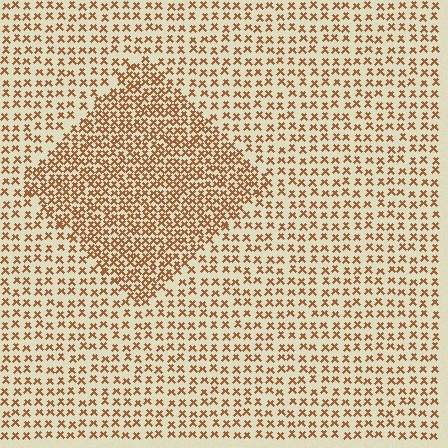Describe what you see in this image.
The image contains small brown elements arranged at two different densities. A diamond-shaped region is visible where the elements are more densely packed than the surrounding area.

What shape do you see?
I see a diamond.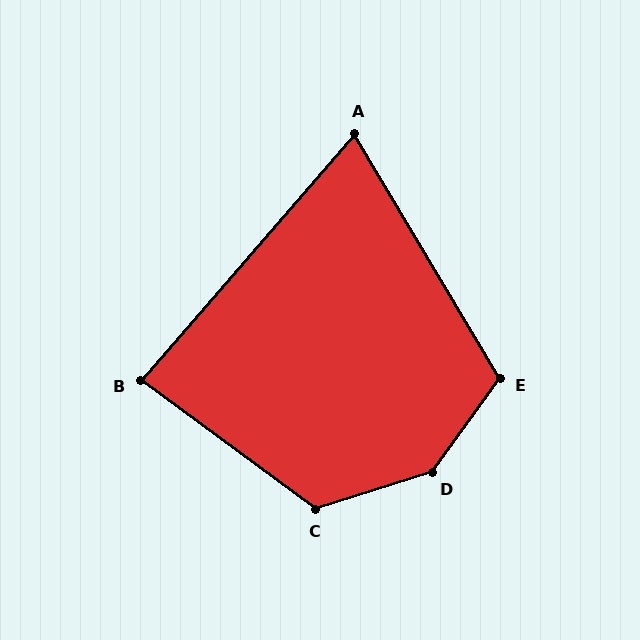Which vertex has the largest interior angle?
D, at approximately 143 degrees.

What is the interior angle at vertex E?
Approximately 113 degrees (obtuse).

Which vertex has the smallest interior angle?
A, at approximately 72 degrees.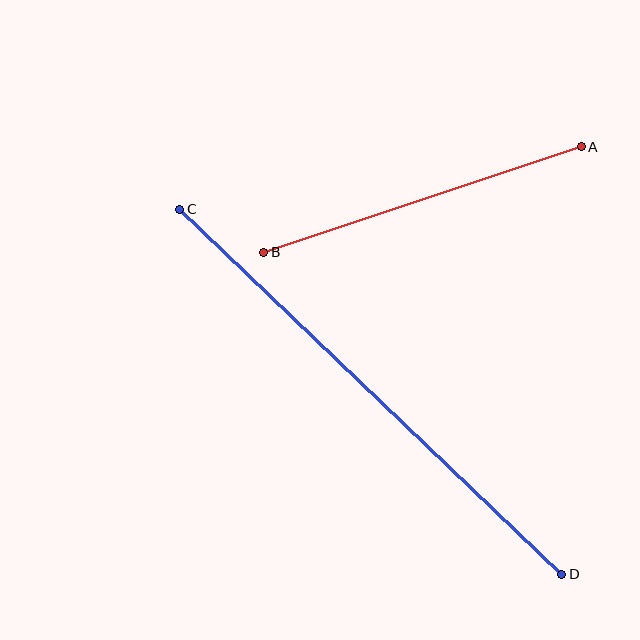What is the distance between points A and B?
The distance is approximately 334 pixels.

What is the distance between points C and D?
The distance is approximately 528 pixels.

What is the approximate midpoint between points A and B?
The midpoint is at approximately (422, 199) pixels.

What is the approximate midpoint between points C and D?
The midpoint is at approximately (371, 392) pixels.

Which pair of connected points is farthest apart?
Points C and D are farthest apart.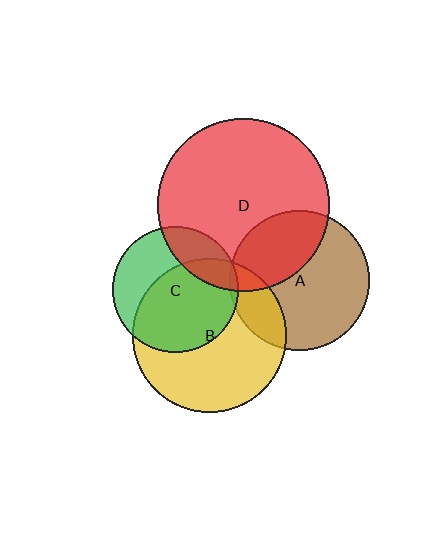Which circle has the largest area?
Circle D (red).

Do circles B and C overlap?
Yes.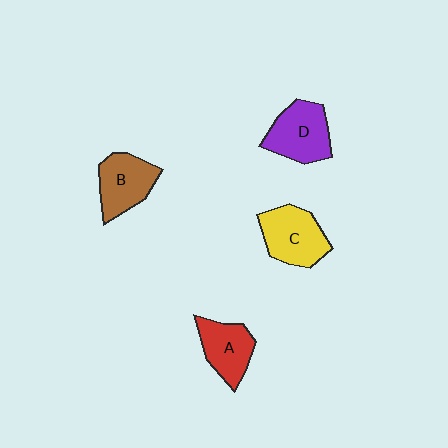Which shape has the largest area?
Shape C (yellow).